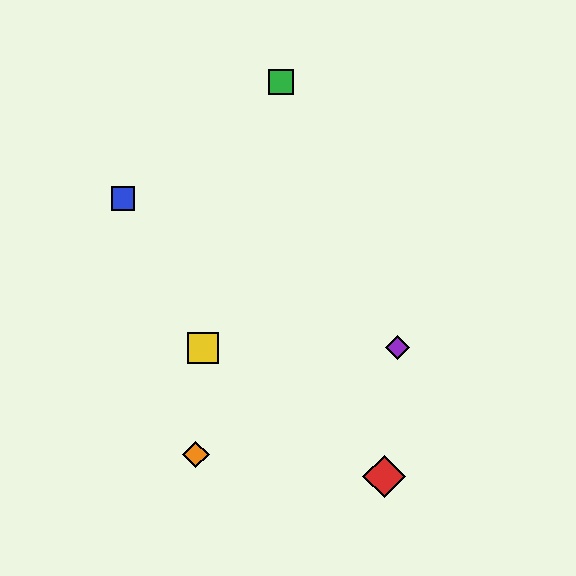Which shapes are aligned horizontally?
The yellow square, the purple diamond are aligned horizontally.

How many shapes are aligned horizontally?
2 shapes (the yellow square, the purple diamond) are aligned horizontally.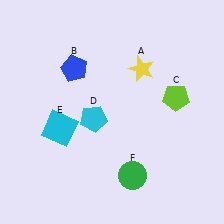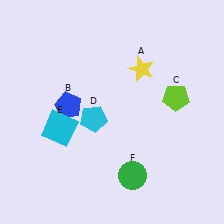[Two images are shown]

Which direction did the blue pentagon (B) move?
The blue pentagon (B) moved down.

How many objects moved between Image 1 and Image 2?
1 object moved between the two images.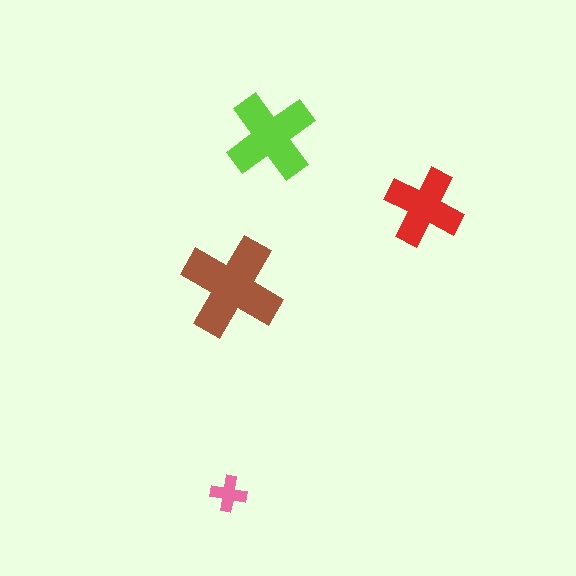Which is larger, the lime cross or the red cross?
The lime one.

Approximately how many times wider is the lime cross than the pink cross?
About 2.5 times wider.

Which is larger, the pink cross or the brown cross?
The brown one.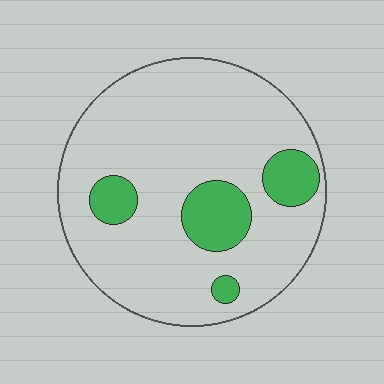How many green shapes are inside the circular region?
4.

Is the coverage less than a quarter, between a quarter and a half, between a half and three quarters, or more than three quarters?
Less than a quarter.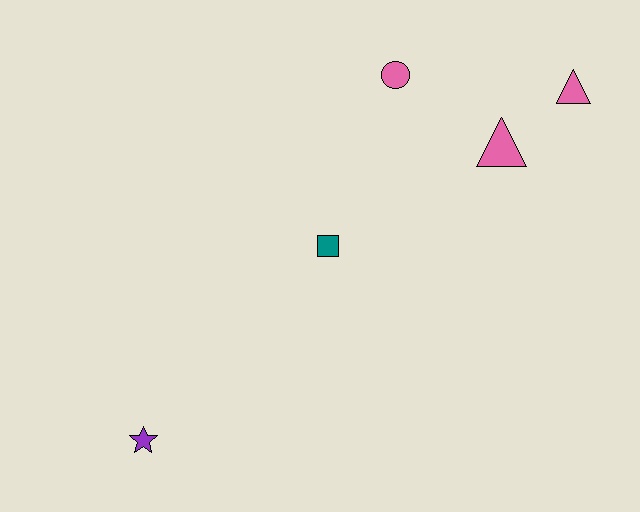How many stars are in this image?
There is 1 star.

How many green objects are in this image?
There are no green objects.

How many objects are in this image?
There are 5 objects.